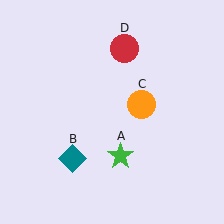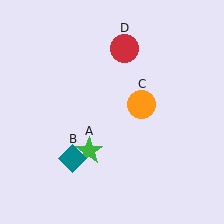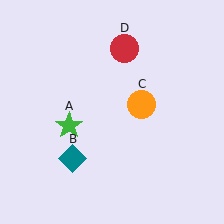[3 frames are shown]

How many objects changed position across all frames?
1 object changed position: green star (object A).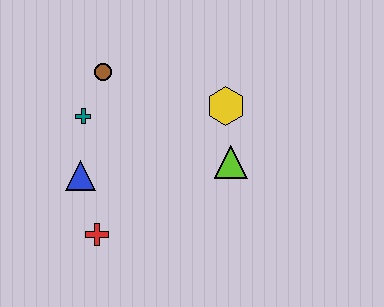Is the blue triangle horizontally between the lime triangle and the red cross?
No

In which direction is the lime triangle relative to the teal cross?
The lime triangle is to the right of the teal cross.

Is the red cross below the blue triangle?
Yes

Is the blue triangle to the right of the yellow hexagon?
No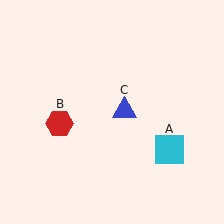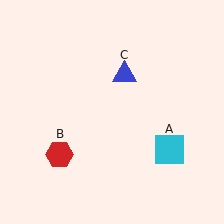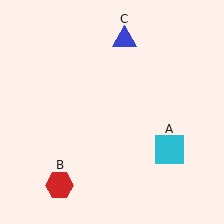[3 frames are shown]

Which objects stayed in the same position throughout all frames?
Cyan square (object A) remained stationary.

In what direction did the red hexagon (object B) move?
The red hexagon (object B) moved down.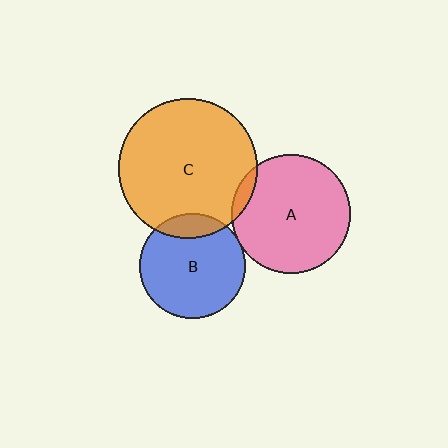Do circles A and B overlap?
Yes.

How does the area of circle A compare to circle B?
Approximately 1.3 times.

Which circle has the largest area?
Circle C (orange).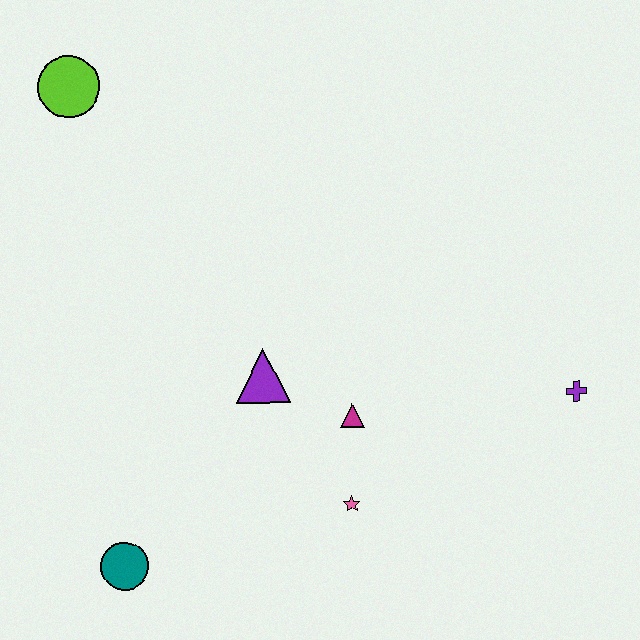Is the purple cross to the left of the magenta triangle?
No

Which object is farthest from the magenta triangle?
The lime circle is farthest from the magenta triangle.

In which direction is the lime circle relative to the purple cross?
The lime circle is to the left of the purple cross.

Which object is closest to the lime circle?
The purple triangle is closest to the lime circle.